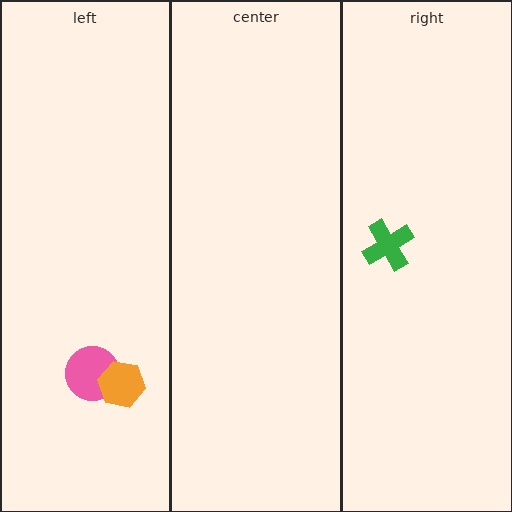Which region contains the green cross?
The right region.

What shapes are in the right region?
The green cross.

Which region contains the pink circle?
The left region.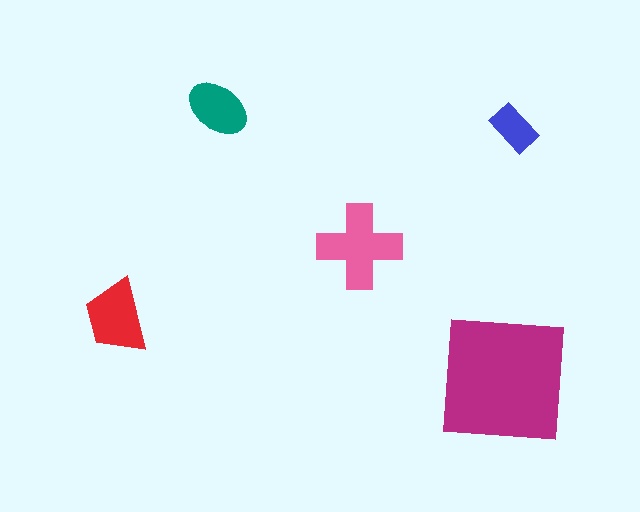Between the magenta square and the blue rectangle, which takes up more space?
The magenta square.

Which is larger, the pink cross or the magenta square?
The magenta square.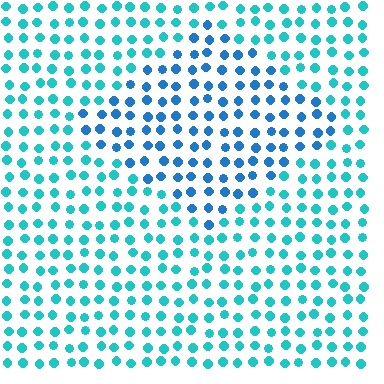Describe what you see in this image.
The image is filled with small cyan elements in a uniform arrangement. A diamond-shaped region is visible where the elements are tinted to a slightly different hue, forming a subtle color boundary.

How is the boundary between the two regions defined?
The boundary is defined purely by a slight shift in hue (about 29 degrees). Spacing, size, and orientation are identical on both sides.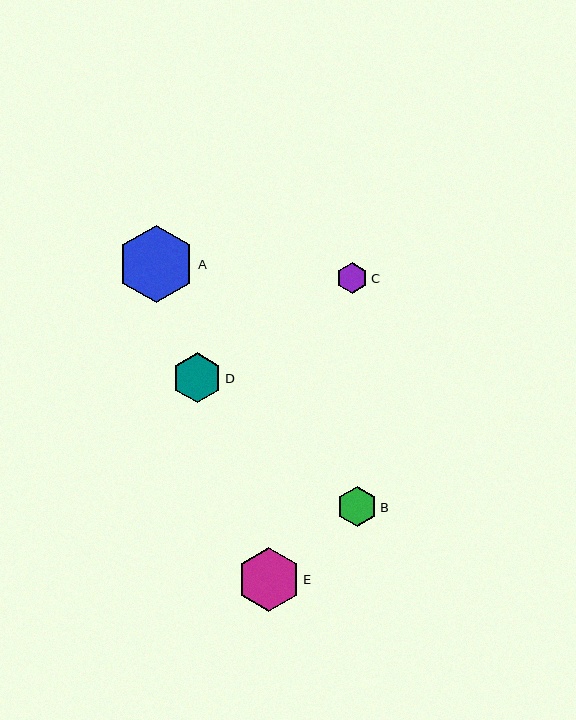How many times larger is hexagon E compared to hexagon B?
Hexagon E is approximately 1.6 times the size of hexagon B.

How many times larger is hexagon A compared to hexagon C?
Hexagon A is approximately 2.5 times the size of hexagon C.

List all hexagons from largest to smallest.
From largest to smallest: A, E, D, B, C.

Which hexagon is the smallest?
Hexagon C is the smallest with a size of approximately 31 pixels.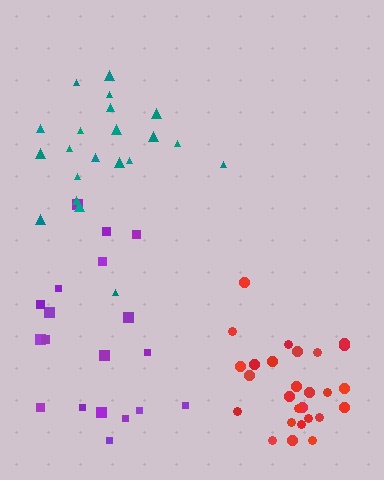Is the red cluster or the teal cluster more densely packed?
Red.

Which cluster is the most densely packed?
Red.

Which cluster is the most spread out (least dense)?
Purple.